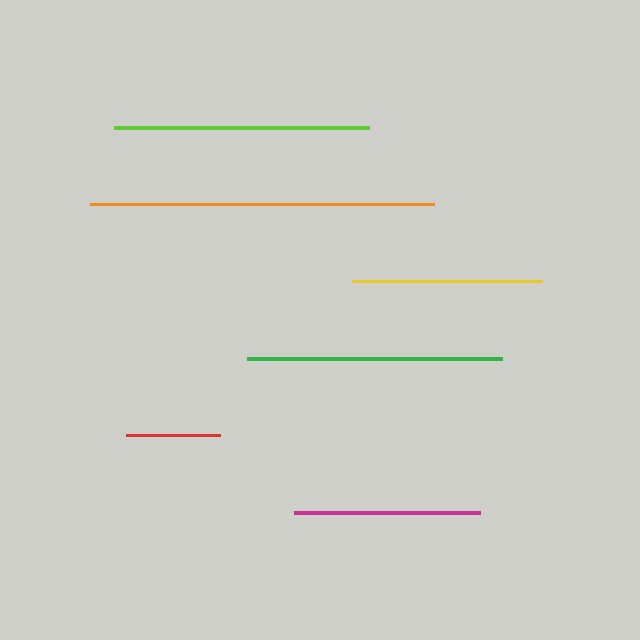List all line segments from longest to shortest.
From longest to shortest: orange, green, lime, yellow, magenta, red.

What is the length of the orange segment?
The orange segment is approximately 344 pixels long.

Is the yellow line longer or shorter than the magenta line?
The yellow line is longer than the magenta line.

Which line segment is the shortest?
The red line is the shortest at approximately 93 pixels.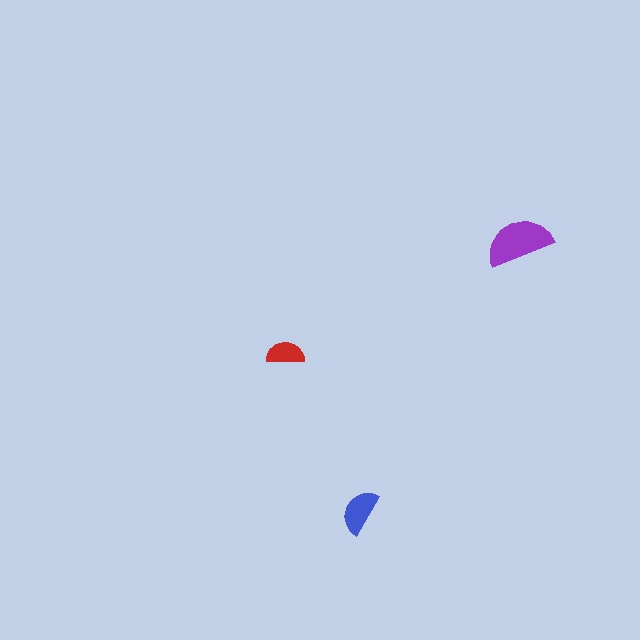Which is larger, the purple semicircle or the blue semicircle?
The purple one.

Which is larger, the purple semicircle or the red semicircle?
The purple one.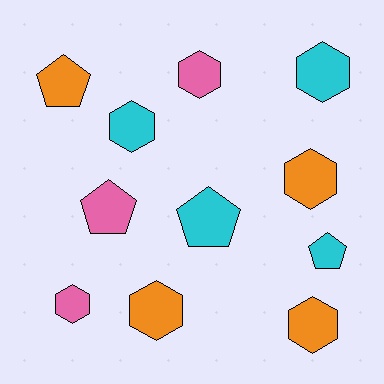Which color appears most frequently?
Orange, with 4 objects.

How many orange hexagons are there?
There are 3 orange hexagons.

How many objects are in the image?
There are 11 objects.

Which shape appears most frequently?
Hexagon, with 7 objects.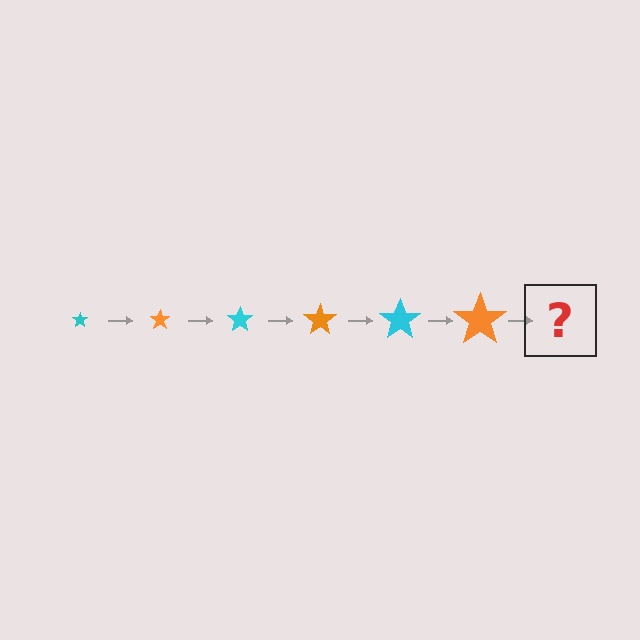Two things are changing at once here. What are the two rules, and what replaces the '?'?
The two rules are that the star grows larger each step and the color cycles through cyan and orange. The '?' should be a cyan star, larger than the previous one.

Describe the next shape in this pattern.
It should be a cyan star, larger than the previous one.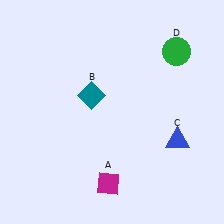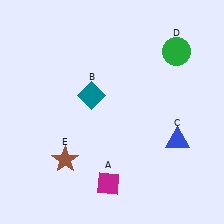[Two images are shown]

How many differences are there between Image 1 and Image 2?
There is 1 difference between the two images.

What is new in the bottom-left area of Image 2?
A brown star (E) was added in the bottom-left area of Image 2.